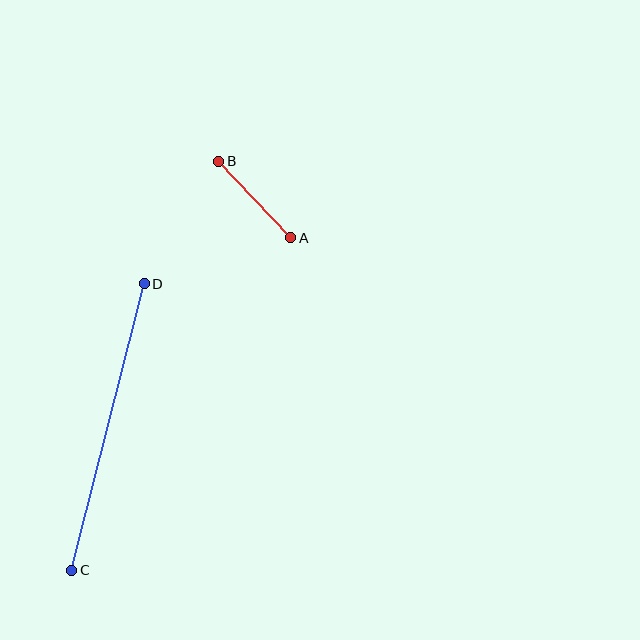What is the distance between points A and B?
The distance is approximately 105 pixels.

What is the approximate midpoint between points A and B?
The midpoint is at approximately (255, 200) pixels.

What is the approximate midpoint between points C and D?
The midpoint is at approximately (108, 427) pixels.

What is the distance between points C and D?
The distance is approximately 296 pixels.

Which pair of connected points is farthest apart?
Points C and D are farthest apart.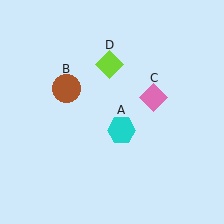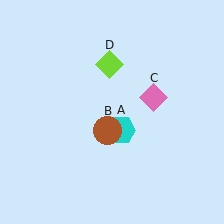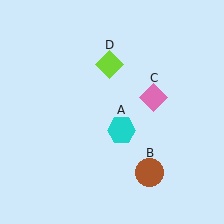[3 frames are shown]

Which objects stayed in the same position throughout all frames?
Cyan hexagon (object A) and pink diamond (object C) and lime diamond (object D) remained stationary.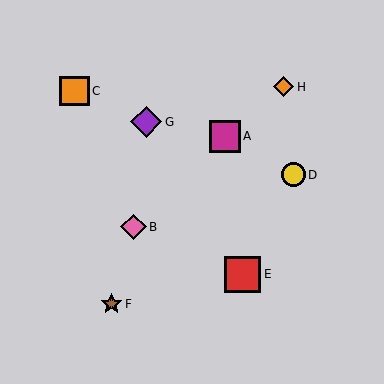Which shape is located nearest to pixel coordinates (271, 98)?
The orange diamond (labeled H) at (283, 87) is nearest to that location.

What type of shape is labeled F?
Shape F is a brown star.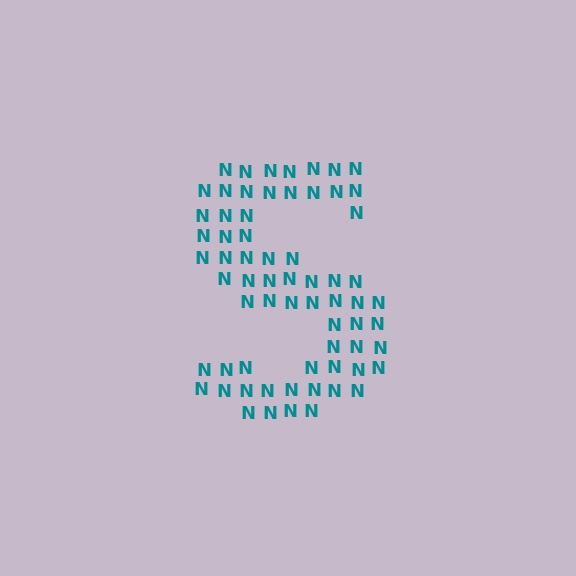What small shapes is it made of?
It is made of small letter N's.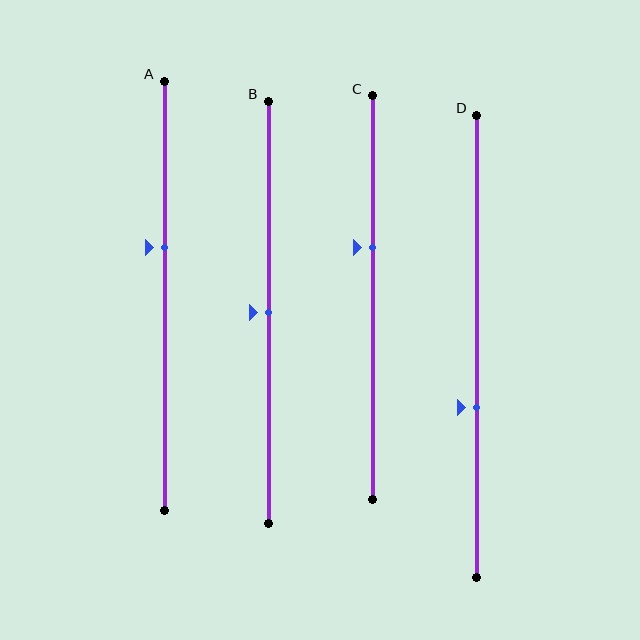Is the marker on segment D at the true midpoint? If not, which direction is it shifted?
No, the marker on segment D is shifted downward by about 13% of the segment length.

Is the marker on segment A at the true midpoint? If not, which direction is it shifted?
No, the marker on segment A is shifted upward by about 11% of the segment length.